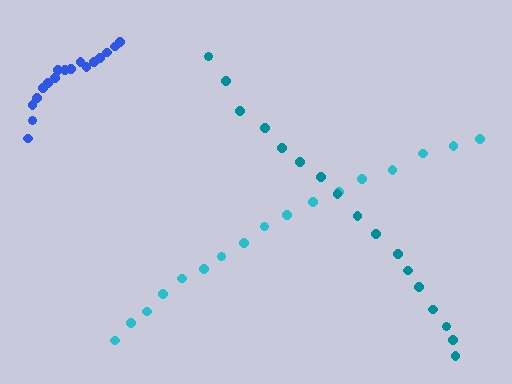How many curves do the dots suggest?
There are 3 distinct paths.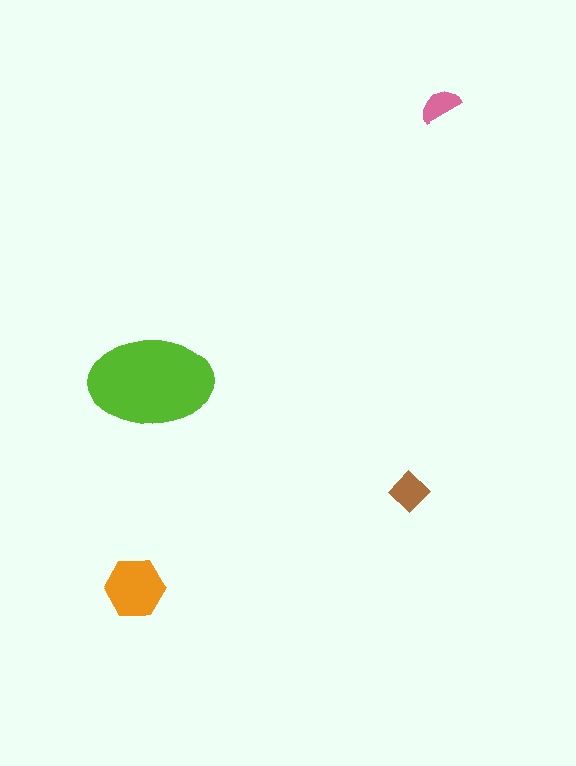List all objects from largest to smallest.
The lime ellipse, the orange hexagon, the brown diamond, the pink semicircle.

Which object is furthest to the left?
The orange hexagon is leftmost.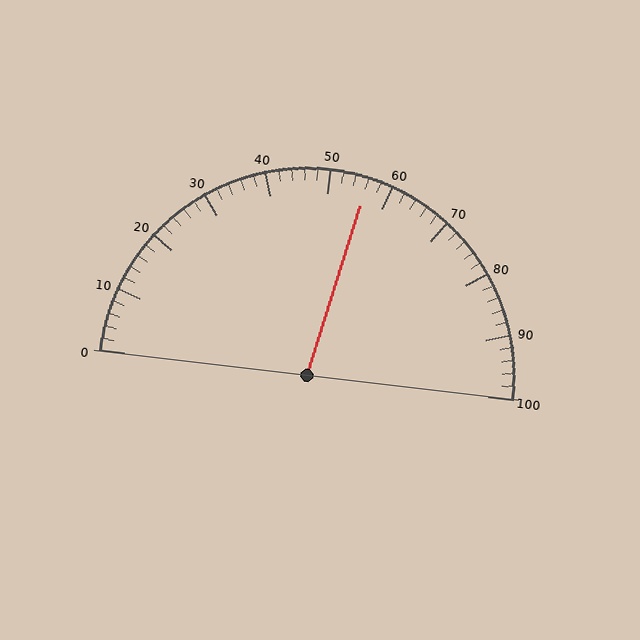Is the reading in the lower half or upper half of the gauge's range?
The reading is in the upper half of the range (0 to 100).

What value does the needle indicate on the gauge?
The needle indicates approximately 56.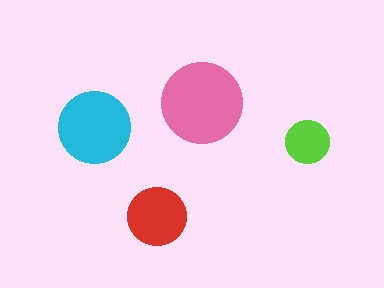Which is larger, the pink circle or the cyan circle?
The pink one.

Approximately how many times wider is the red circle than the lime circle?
About 1.5 times wider.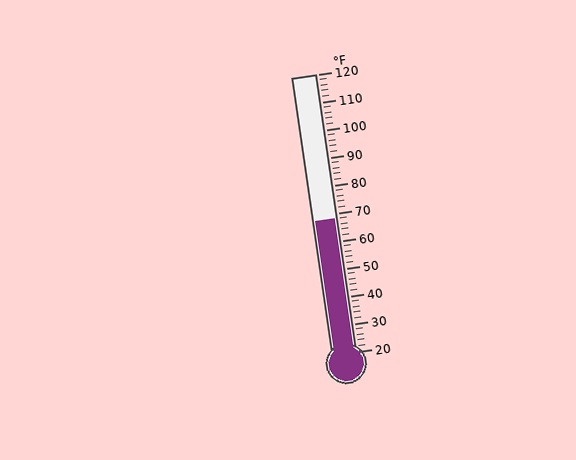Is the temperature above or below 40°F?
The temperature is above 40°F.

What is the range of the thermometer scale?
The thermometer scale ranges from 20°F to 120°F.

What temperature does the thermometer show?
The thermometer shows approximately 68°F.